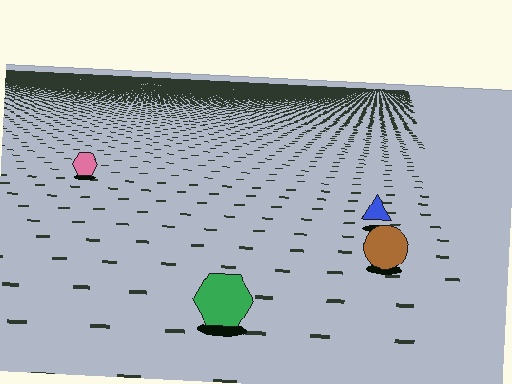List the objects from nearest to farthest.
From nearest to farthest: the green hexagon, the brown circle, the blue triangle, the pink hexagon.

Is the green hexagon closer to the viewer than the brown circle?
Yes. The green hexagon is closer — you can tell from the texture gradient: the ground texture is coarser near it.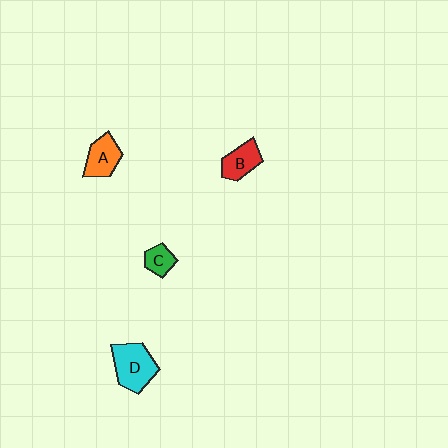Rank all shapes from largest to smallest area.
From largest to smallest: D (cyan), A (orange), B (red), C (green).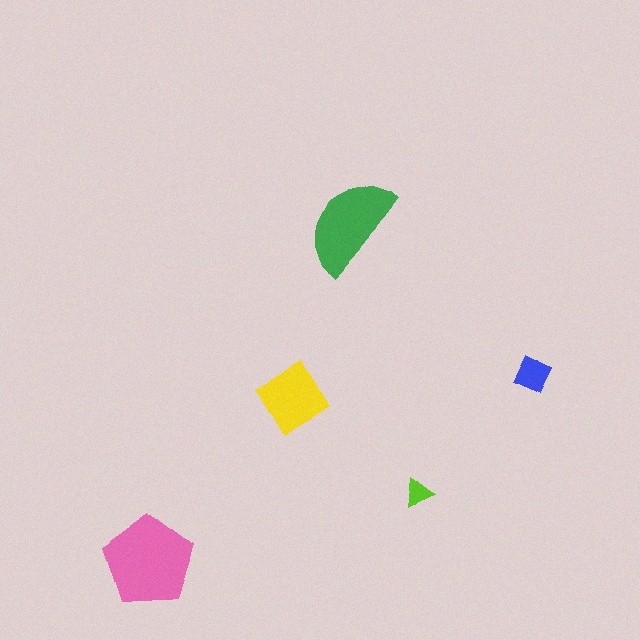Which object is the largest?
The pink pentagon.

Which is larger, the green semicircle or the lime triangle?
The green semicircle.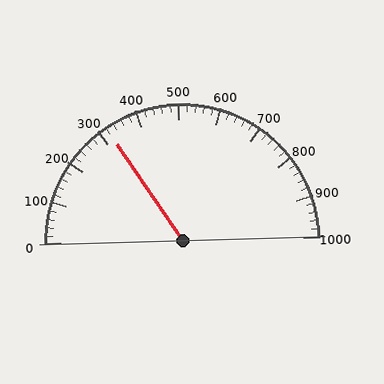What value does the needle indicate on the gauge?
The needle indicates approximately 320.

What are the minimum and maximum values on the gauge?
The gauge ranges from 0 to 1000.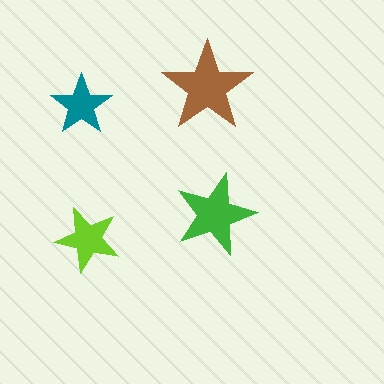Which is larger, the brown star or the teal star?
The brown one.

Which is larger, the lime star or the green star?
The green one.